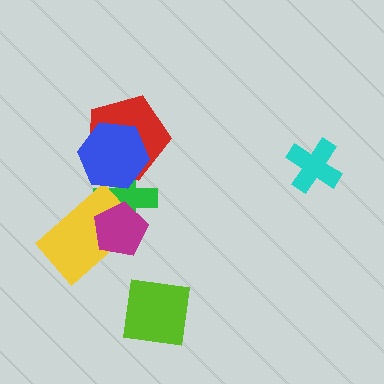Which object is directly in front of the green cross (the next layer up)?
The yellow rectangle is directly in front of the green cross.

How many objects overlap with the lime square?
0 objects overlap with the lime square.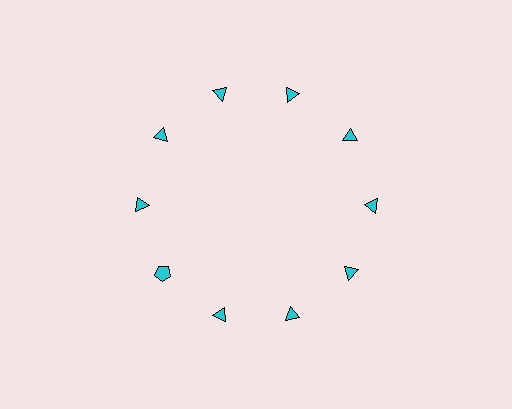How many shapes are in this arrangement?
There are 10 shapes arranged in a ring pattern.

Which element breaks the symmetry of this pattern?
The cyan pentagon at roughly the 8 o'clock position breaks the symmetry. All other shapes are cyan triangles.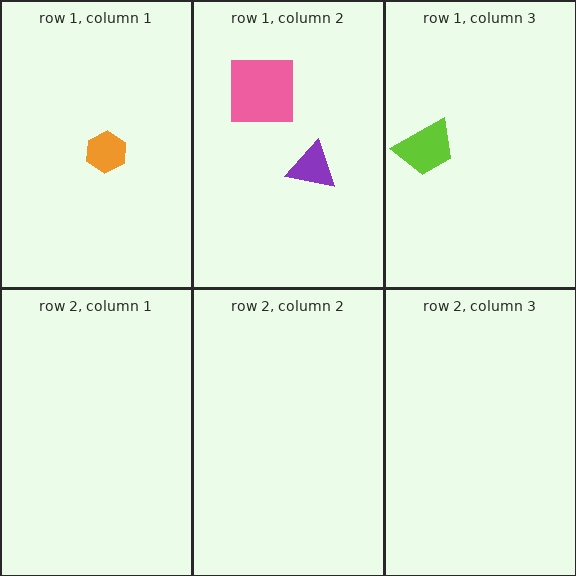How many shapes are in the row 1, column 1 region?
1.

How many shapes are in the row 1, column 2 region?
2.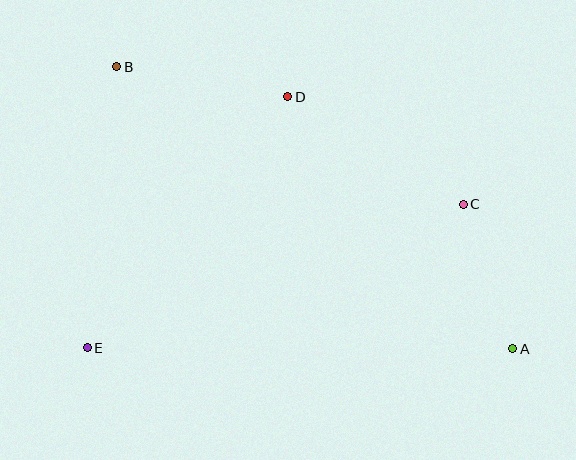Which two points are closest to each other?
Points A and C are closest to each other.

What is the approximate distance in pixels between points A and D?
The distance between A and D is approximately 338 pixels.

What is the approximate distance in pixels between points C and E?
The distance between C and E is approximately 402 pixels.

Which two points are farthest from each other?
Points A and B are farthest from each other.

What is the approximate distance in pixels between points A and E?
The distance between A and E is approximately 425 pixels.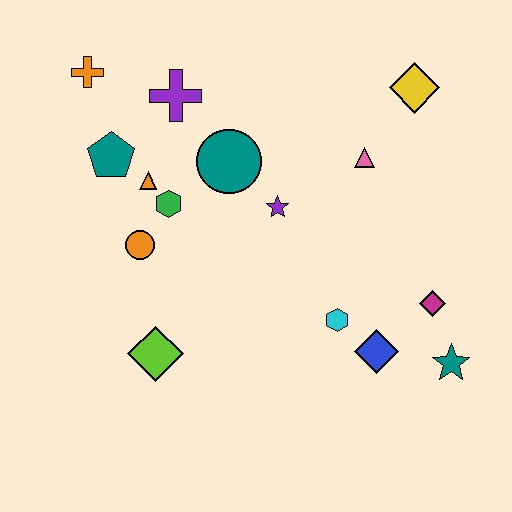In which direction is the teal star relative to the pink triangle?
The teal star is below the pink triangle.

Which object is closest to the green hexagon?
The orange triangle is closest to the green hexagon.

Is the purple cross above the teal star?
Yes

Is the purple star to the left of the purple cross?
No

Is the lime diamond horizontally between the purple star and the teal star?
No